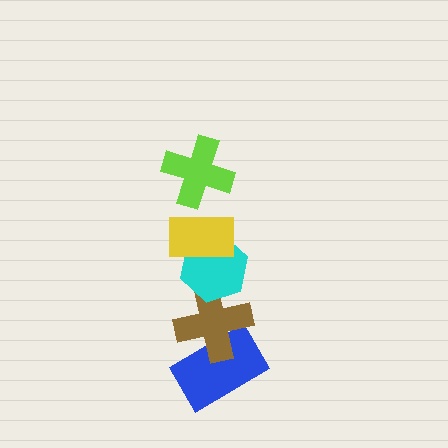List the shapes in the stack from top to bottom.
From top to bottom: the lime cross, the yellow rectangle, the cyan hexagon, the brown cross, the blue rectangle.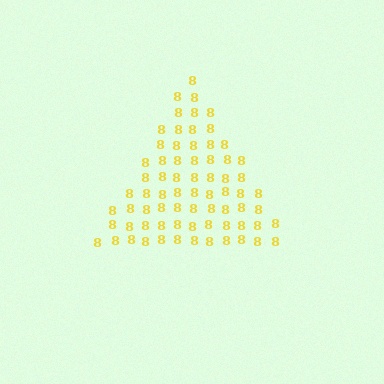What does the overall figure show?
The overall figure shows a triangle.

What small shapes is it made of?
It is made of small digit 8's.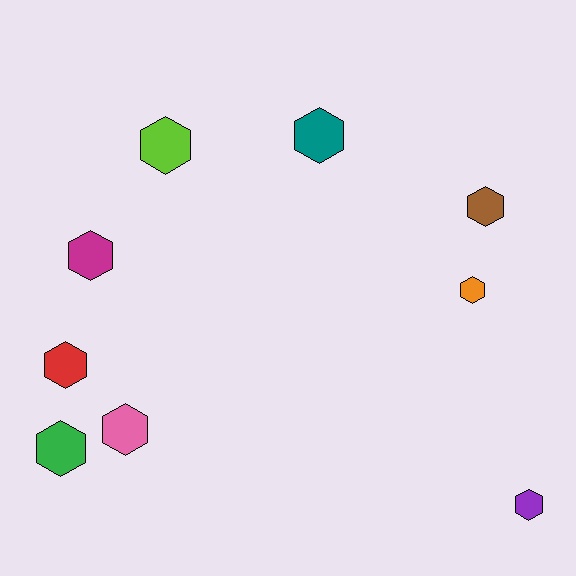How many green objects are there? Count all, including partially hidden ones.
There is 1 green object.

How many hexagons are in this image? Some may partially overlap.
There are 9 hexagons.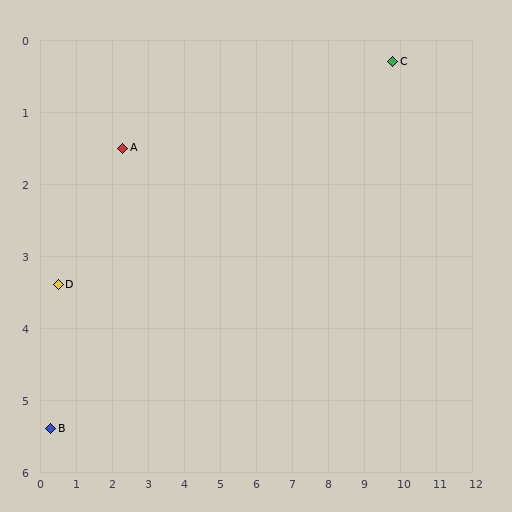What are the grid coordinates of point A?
Point A is at approximately (2.3, 1.5).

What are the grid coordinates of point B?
Point B is at approximately (0.3, 5.4).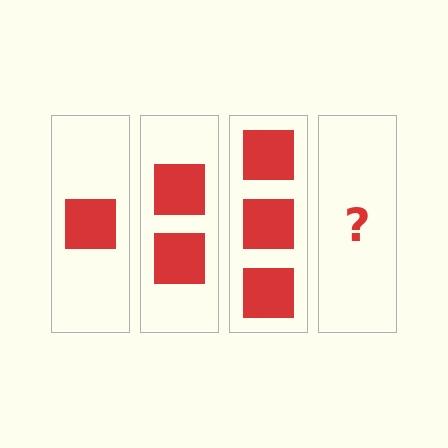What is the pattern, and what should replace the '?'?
The pattern is that each step adds one more square. The '?' should be 4 squares.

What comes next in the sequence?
The next element should be 4 squares.